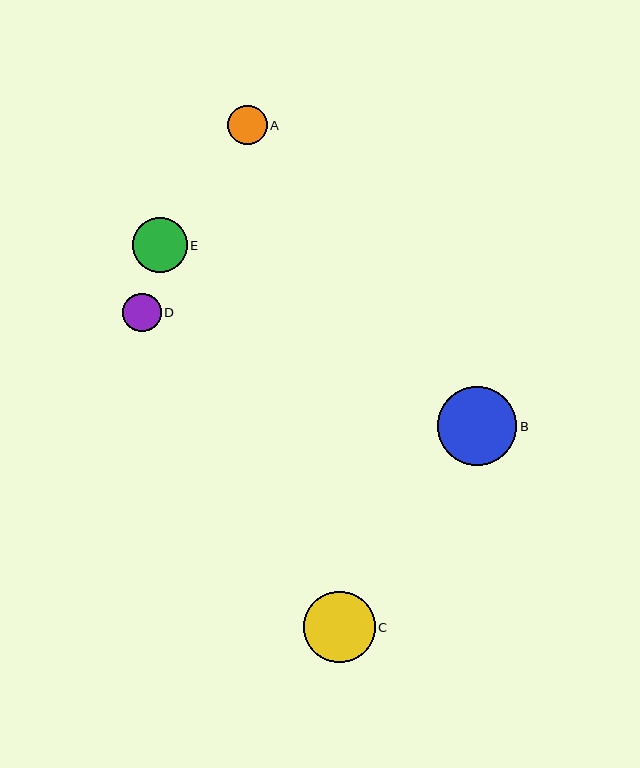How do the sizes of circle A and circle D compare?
Circle A and circle D are approximately the same size.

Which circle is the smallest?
Circle D is the smallest with a size of approximately 39 pixels.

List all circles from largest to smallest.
From largest to smallest: B, C, E, A, D.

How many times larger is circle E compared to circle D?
Circle E is approximately 1.4 times the size of circle D.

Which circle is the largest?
Circle B is the largest with a size of approximately 79 pixels.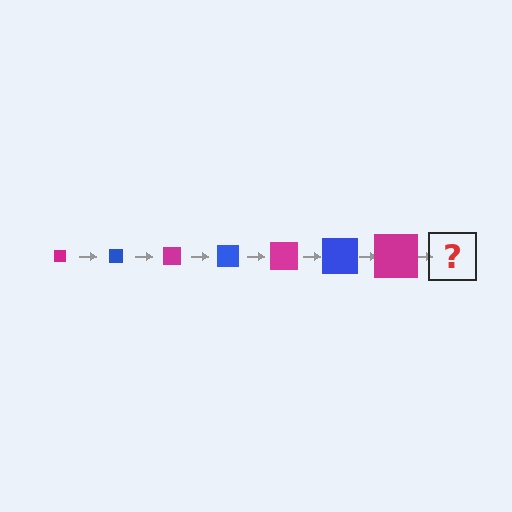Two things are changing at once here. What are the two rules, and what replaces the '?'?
The two rules are that the square grows larger each step and the color cycles through magenta and blue. The '?' should be a blue square, larger than the previous one.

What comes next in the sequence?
The next element should be a blue square, larger than the previous one.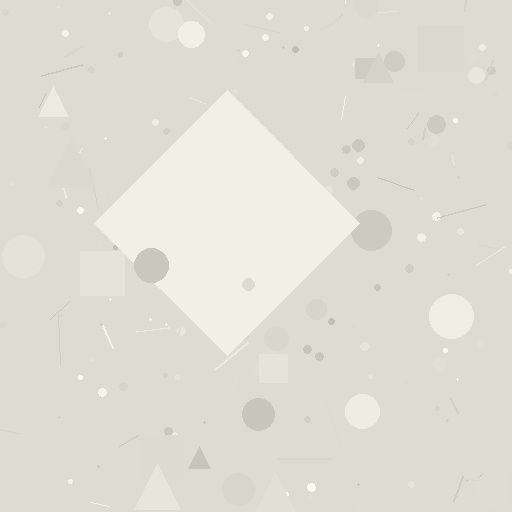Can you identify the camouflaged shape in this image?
The camouflaged shape is a diamond.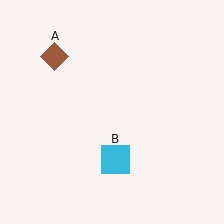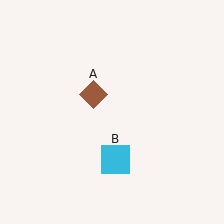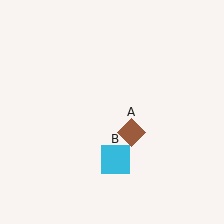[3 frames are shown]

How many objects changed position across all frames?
1 object changed position: brown diamond (object A).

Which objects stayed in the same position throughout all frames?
Cyan square (object B) remained stationary.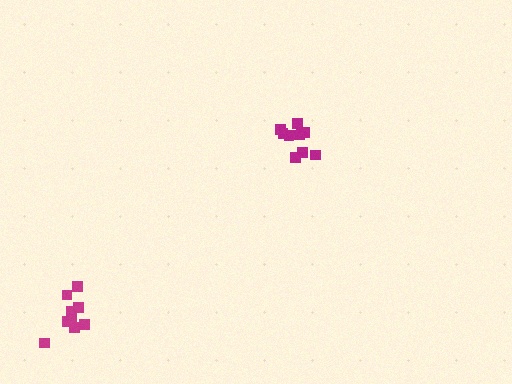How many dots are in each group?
Group 1: 10 dots, Group 2: 10 dots (20 total).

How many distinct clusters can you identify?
There are 2 distinct clusters.